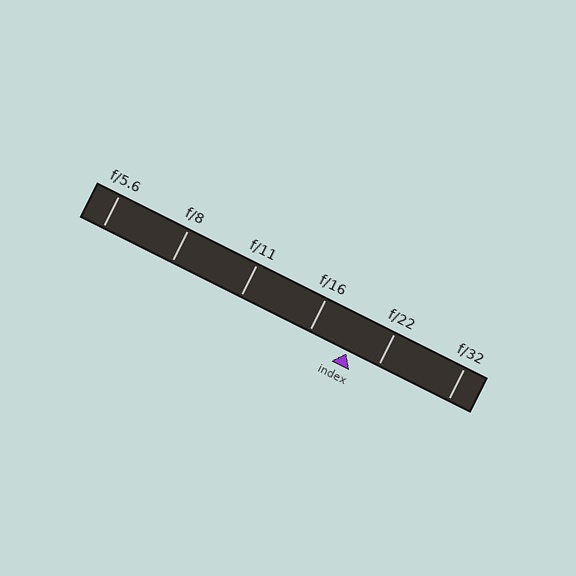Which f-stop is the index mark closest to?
The index mark is closest to f/22.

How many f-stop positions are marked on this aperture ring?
There are 6 f-stop positions marked.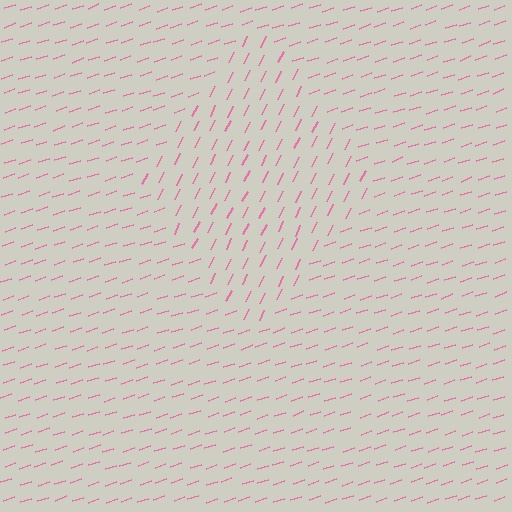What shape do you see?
I see a diamond.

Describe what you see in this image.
The image is filled with small pink line segments. A diamond region in the image has lines oriented differently from the surrounding lines, creating a visible texture boundary.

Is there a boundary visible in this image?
Yes, there is a texture boundary formed by a change in line orientation.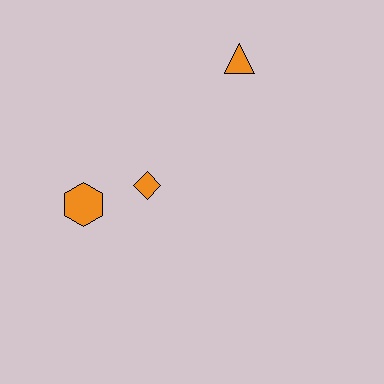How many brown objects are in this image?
There are no brown objects.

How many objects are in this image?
There are 3 objects.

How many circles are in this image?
There are no circles.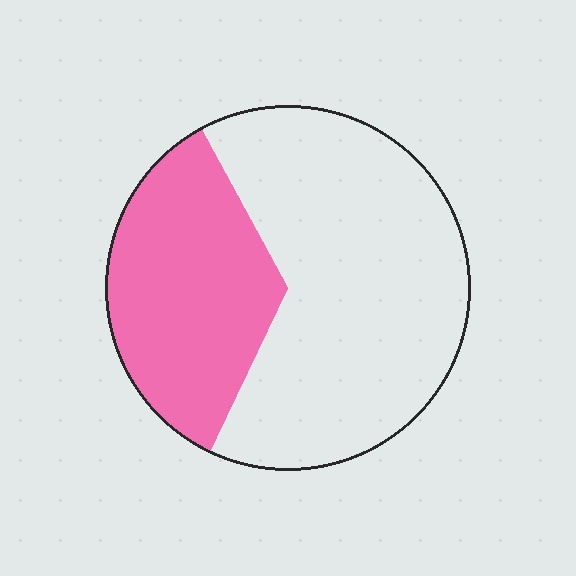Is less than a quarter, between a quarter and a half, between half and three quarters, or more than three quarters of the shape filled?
Between a quarter and a half.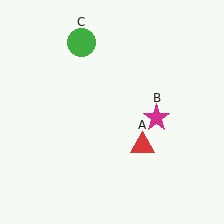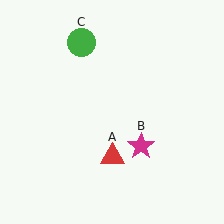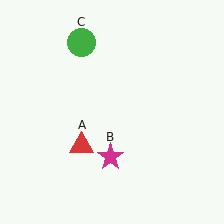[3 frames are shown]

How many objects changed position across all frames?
2 objects changed position: red triangle (object A), magenta star (object B).